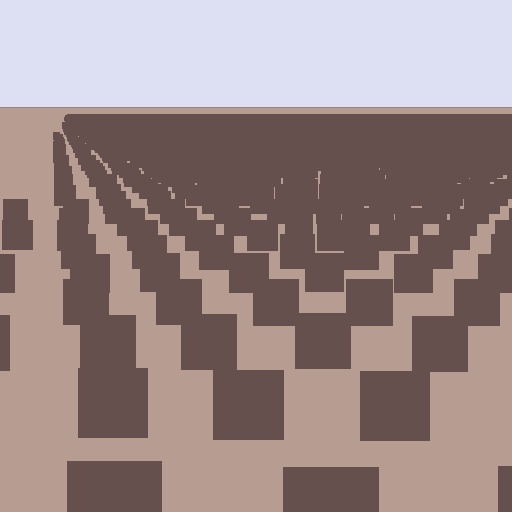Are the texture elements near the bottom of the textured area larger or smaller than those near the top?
Larger. Near the bottom, elements are closer to the viewer and appear at a bigger on-screen size.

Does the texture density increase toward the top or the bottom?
Density increases toward the top.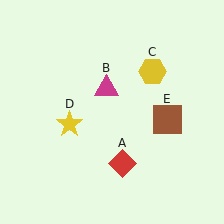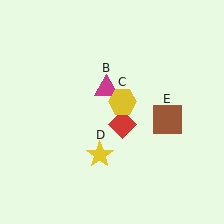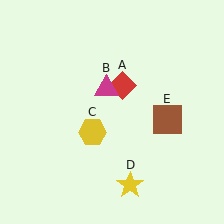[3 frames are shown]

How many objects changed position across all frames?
3 objects changed position: red diamond (object A), yellow hexagon (object C), yellow star (object D).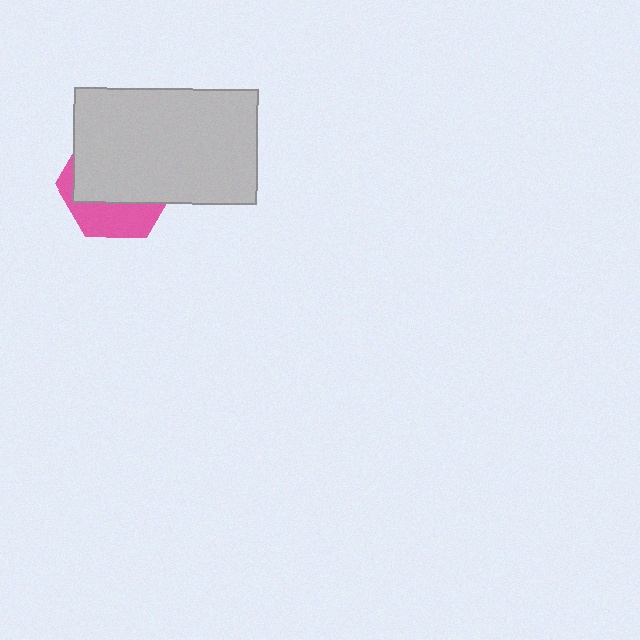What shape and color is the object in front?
The object in front is a light gray rectangle.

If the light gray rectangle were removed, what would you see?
You would see the complete pink hexagon.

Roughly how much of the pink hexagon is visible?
A small part of it is visible (roughly 34%).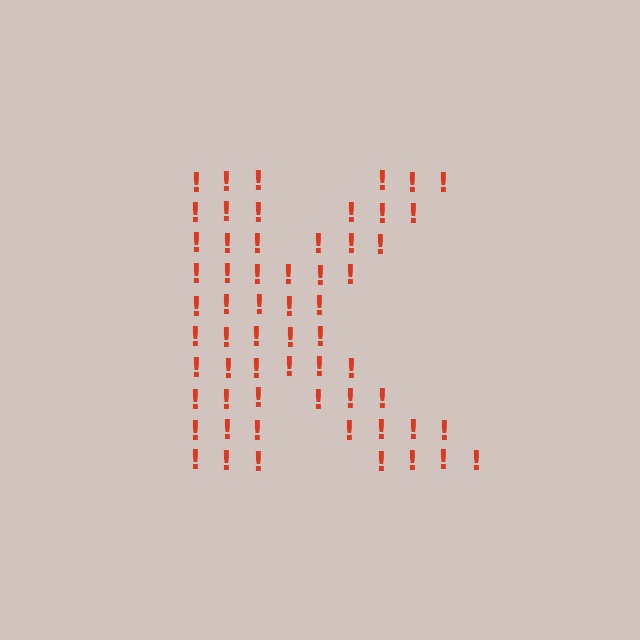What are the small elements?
The small elements are exclamation marks.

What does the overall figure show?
The overall figure shows the letter K.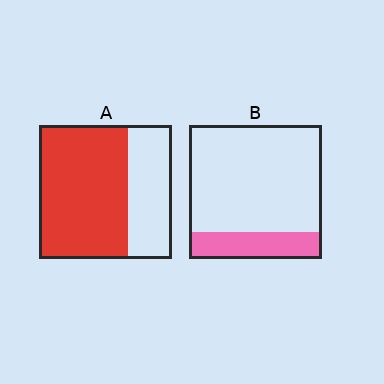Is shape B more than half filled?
No.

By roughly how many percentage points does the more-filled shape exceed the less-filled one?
By roughly 45 percentage points (A over B).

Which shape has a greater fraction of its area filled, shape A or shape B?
Shape A.